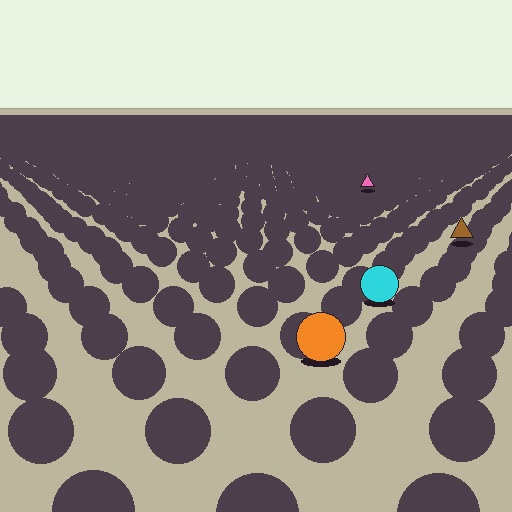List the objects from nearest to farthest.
From nearest to farthest: the orange circle, the cyan circle, the brown triangle, the pink triangle.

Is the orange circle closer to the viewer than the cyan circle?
Yes. The orange circle is closer — you can tell from the texture gradient: the ground texture is coarser near it.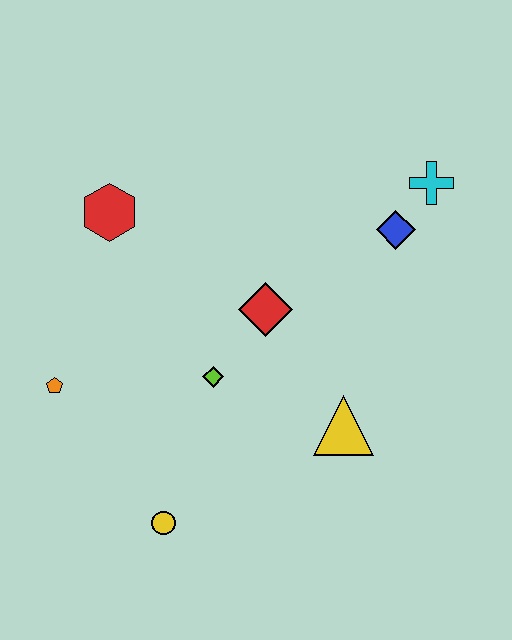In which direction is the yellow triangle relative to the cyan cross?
The yellow triangle is below the cyan cross.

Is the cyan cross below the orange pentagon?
No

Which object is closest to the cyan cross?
The blue diamond is closest to the cyan cross.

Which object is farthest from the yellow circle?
The cyan cross is farthest from the yellow circle.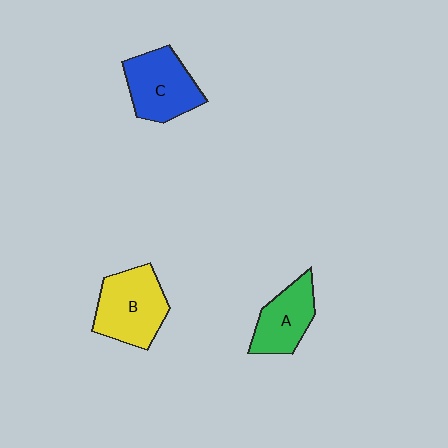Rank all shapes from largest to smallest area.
From largest to smallest: B (yellow), C (blue), A (green).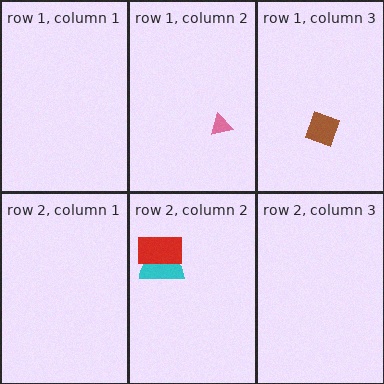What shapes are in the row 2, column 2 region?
The cyan semicircle, the red rectangle.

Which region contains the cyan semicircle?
The row 2, column 2 region.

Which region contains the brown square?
The row 1, column 3 region.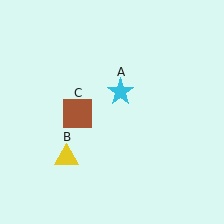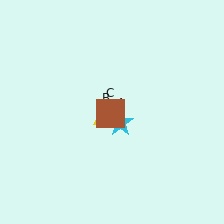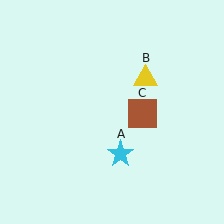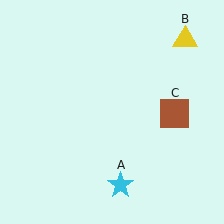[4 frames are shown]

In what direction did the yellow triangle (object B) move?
The yellow triangle (object B) moved up and to the right.